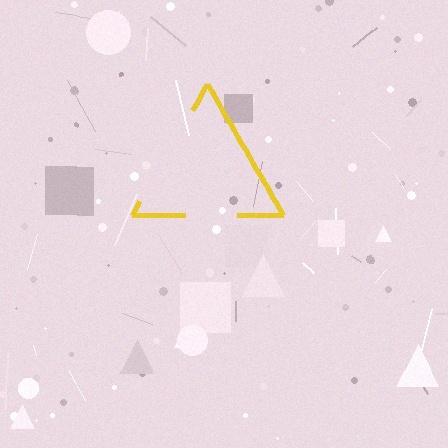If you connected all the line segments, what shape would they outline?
They would outline a triangle.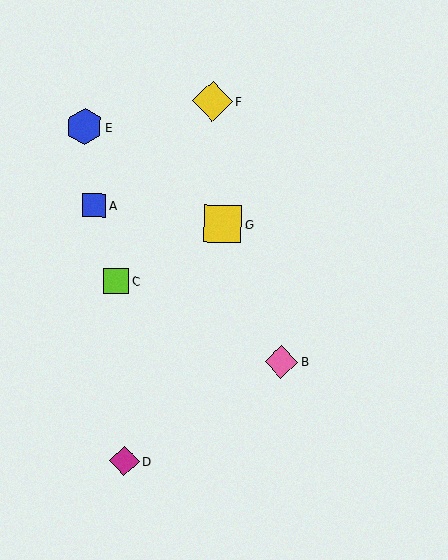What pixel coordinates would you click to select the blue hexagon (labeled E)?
Click at (84, 127) to select the blue hexagon E.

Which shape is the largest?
The yellow diamond (labeled F) is the largest.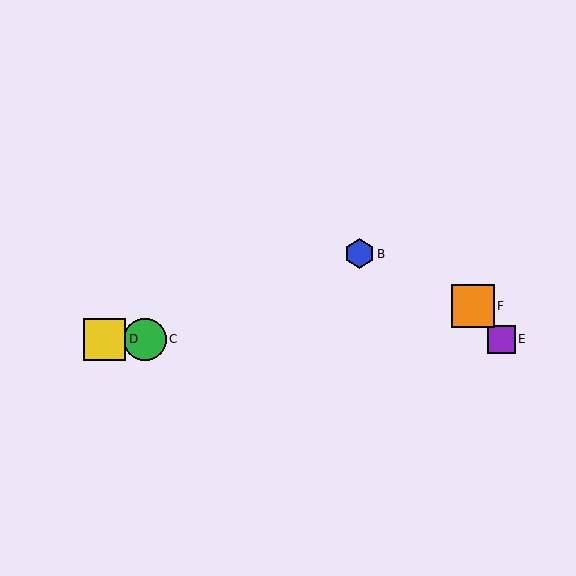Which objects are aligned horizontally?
Objects A, C, D, E are aligned horizontally.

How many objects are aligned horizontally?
4 objects (A, C, D, E) are aligned horizontally.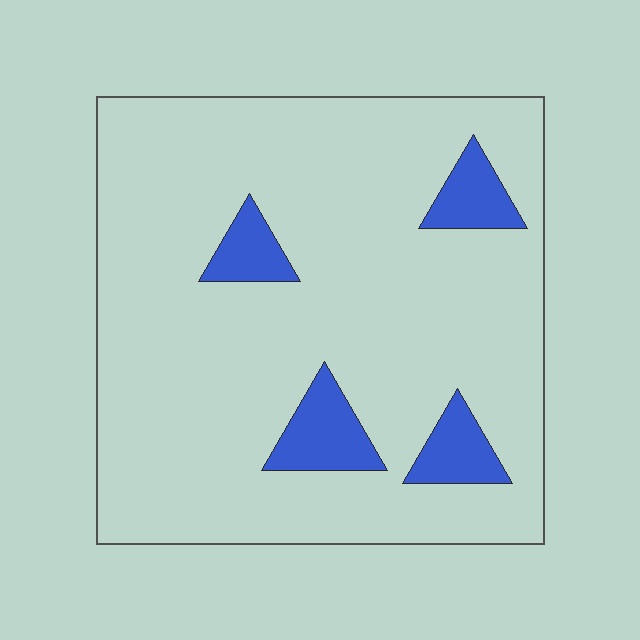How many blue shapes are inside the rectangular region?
4.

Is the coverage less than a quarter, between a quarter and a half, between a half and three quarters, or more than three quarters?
Less than a quarter.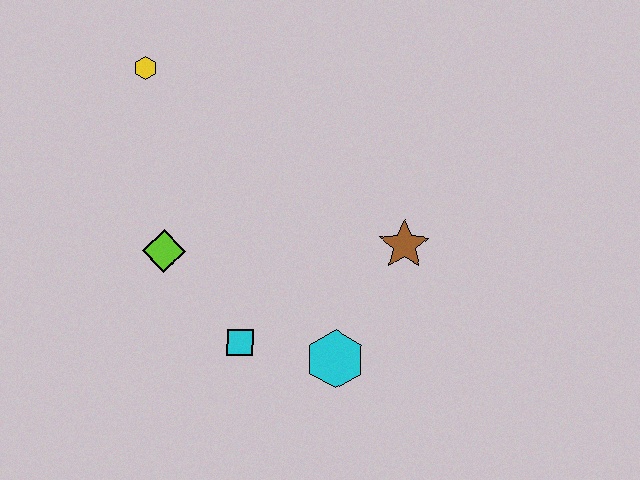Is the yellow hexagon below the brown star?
No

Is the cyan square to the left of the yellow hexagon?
No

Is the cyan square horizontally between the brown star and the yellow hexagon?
Yes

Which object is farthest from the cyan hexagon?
The yellow hexagon is farthest from the cyan hexagon.